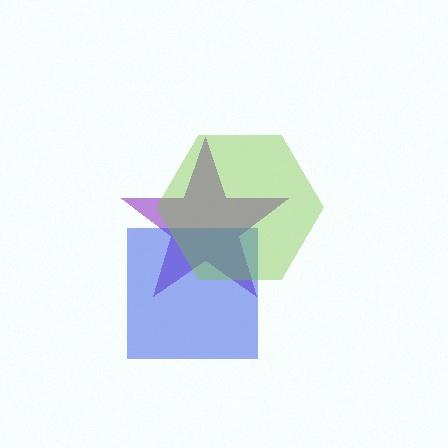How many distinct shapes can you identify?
There are 3 distinct shapes: a purple star, a blue square, a lime hexagon.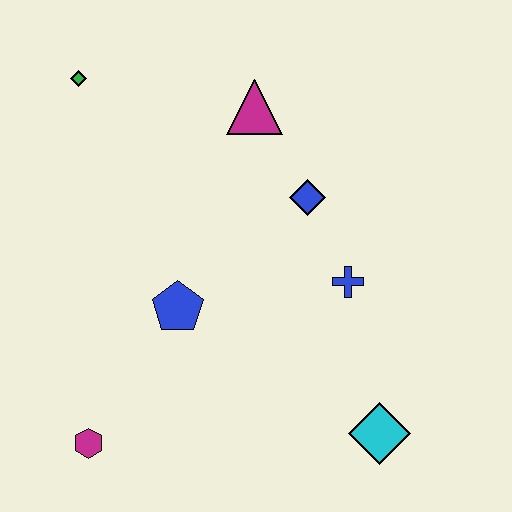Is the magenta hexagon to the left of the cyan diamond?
Yes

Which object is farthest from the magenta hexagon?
The magenta triangle is farthest from the magenta hexagon.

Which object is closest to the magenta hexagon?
The blue pentagon is closest to the magenta hexagon.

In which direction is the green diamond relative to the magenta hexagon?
The green diamond is above the magenta hexagon.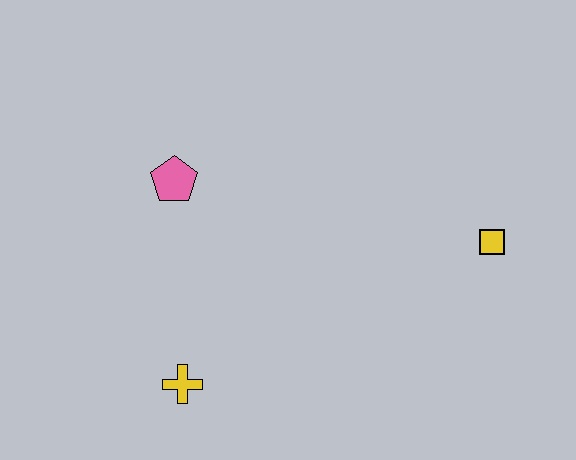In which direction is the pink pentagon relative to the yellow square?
The pink pentagon is to the left of the yellow square.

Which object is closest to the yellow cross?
The pink pentagon is closest to the yellow cross.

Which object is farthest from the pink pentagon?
The yellow square is farthest from the pink pentagon.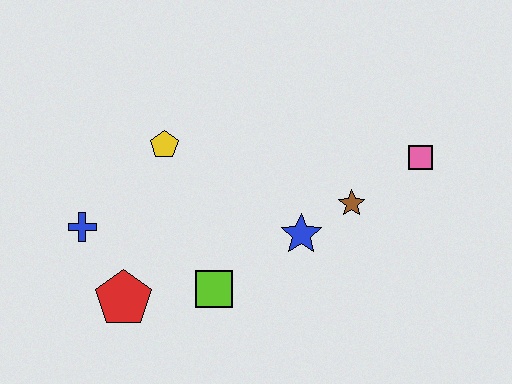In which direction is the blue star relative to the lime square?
The blue star is to the right of the lime square.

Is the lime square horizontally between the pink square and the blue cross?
Yes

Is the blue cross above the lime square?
Yes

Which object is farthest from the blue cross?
The pink square is farthest from the blue cross.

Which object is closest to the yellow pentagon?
The blue cross is closest to the yellow pentagon.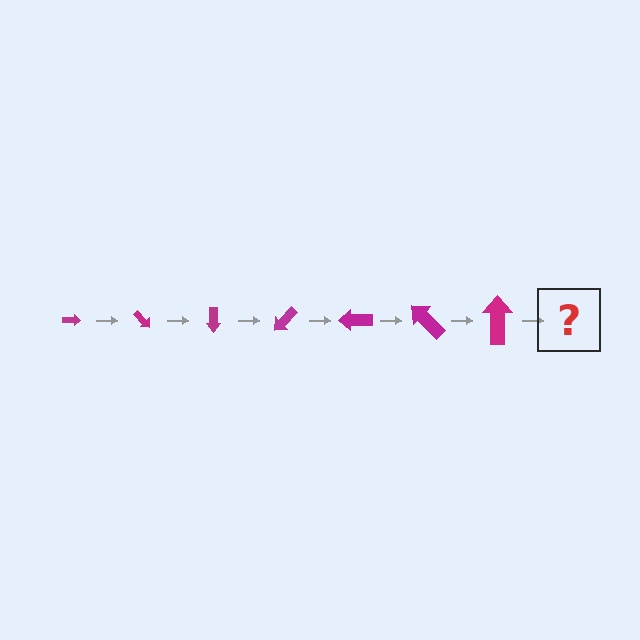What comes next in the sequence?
The next element should be an arrow, larger than the previous one and rotated 315 degrees from the start.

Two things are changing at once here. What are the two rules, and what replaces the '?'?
The two rules are that the arrow grows larger each step and it rotates 45 degrees each step. The '?' should be an arrow, larger than the previous one and rotated 315 degrees from the start.